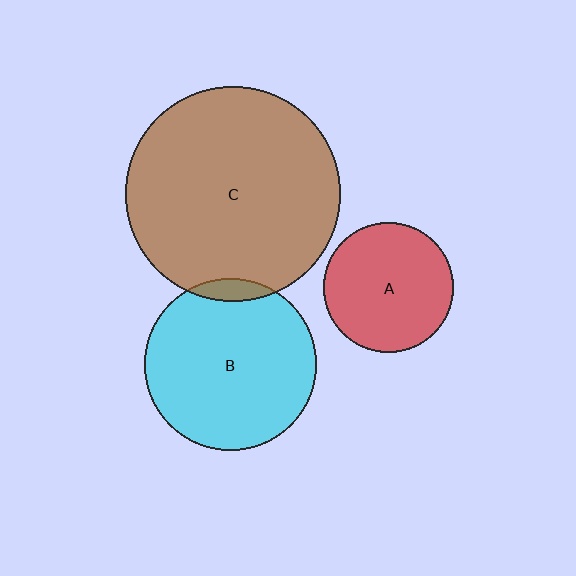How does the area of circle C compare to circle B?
Approximately 1.6 times.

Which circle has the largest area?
Circle C (brown).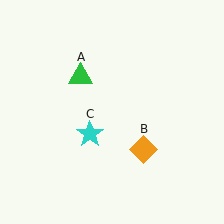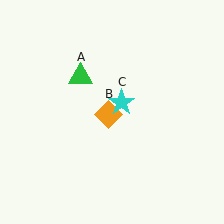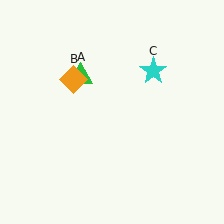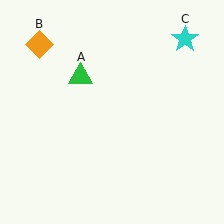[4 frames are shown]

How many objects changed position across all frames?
2 objects changed position: orange diamond (object B), cyan star (object C).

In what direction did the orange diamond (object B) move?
The orange diamond (object B) moved up and to the left.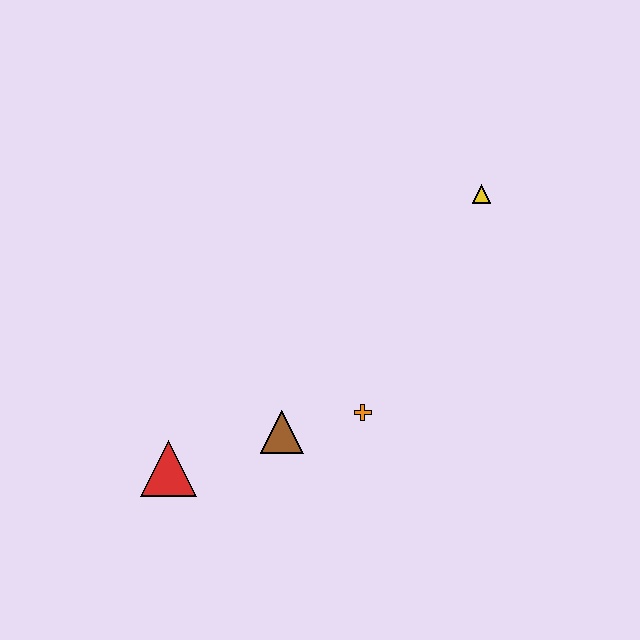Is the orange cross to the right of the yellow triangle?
No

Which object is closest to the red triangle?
The brown triangle is closest to the red triangle.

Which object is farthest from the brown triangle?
The yellow triangle is farthest from the brown triangle.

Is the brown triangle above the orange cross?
No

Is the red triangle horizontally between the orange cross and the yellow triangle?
No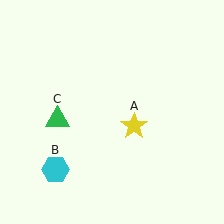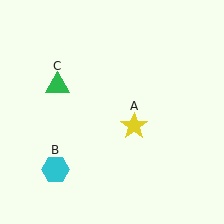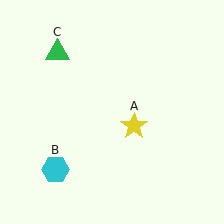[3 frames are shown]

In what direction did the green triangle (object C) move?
The green triangle (object C) moved up.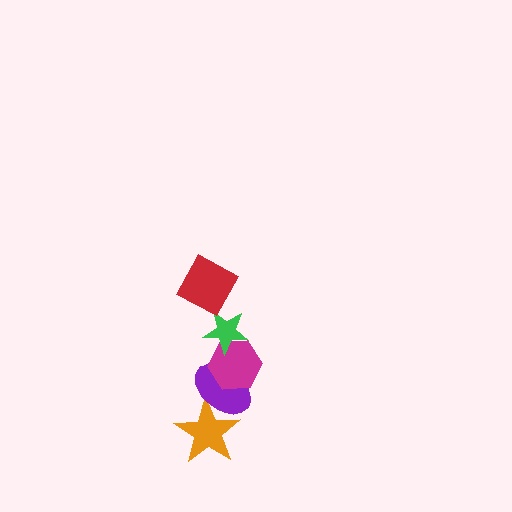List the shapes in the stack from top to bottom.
From top to bottom: the red square, the green star, the magenta hexagon, the purple ellipse, the orange star.